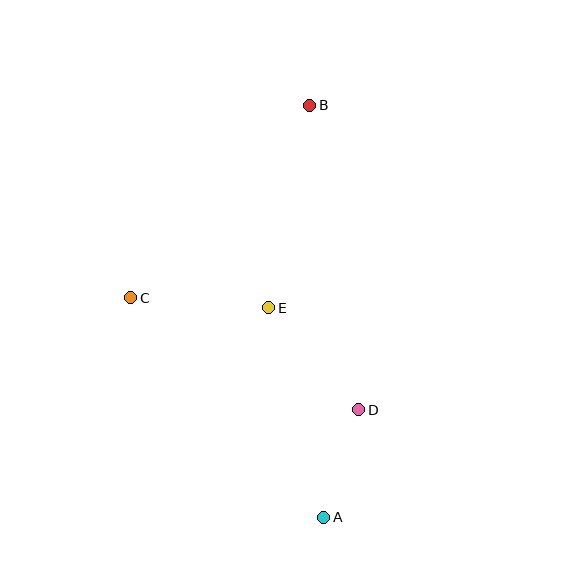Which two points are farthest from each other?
Points A and B are farthest from each other.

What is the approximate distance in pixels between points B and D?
The distance between B and D is approximately 308 pixels.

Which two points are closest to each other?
Points A and D are closest to each other.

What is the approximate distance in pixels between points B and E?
The distance between B and E is approximately 207 pixels.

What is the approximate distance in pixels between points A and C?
The distance between A and C is approximately 293 pixels.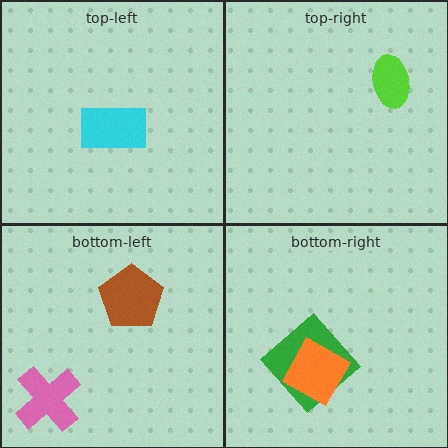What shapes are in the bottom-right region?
The green diamond, the orange diamond.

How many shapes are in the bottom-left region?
2.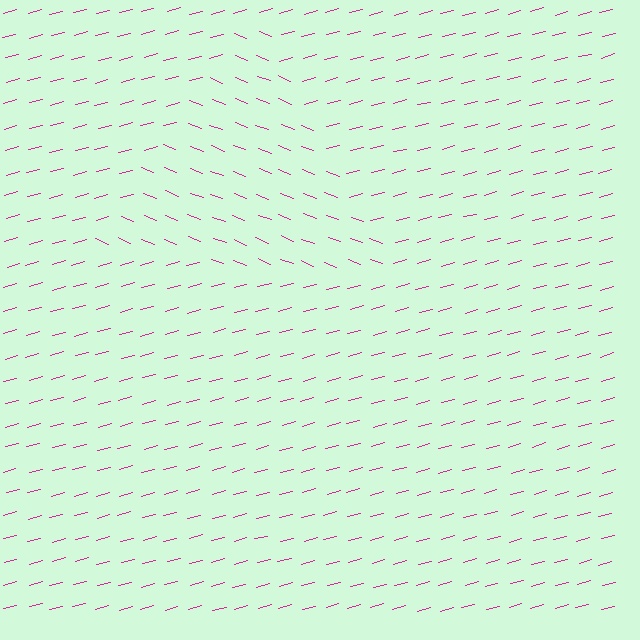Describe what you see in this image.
The image is filled with small magenta line segments. A triangle region in the image has lines oriented differently from the surrounding lines, creating a visible texture boundary.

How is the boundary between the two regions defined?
The boundary is defined purely by a change in line orientation (approximately 37 degrees difference). All lines are the same color and thickness.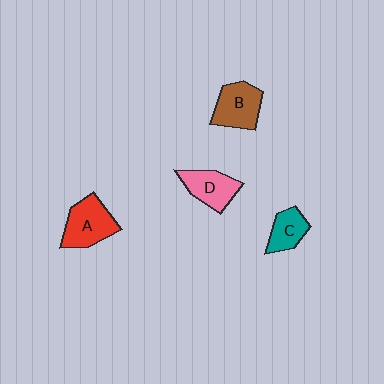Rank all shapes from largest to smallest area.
From largest to smallest: A (red), B (brown), D (pink), C (teal).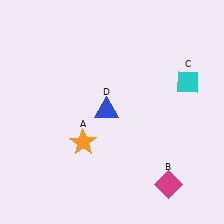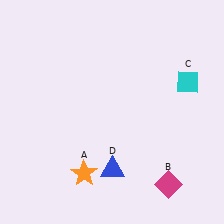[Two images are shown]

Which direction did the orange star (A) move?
The orange star (A) moved down.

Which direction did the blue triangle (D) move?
The blue triangle (D) moved down.